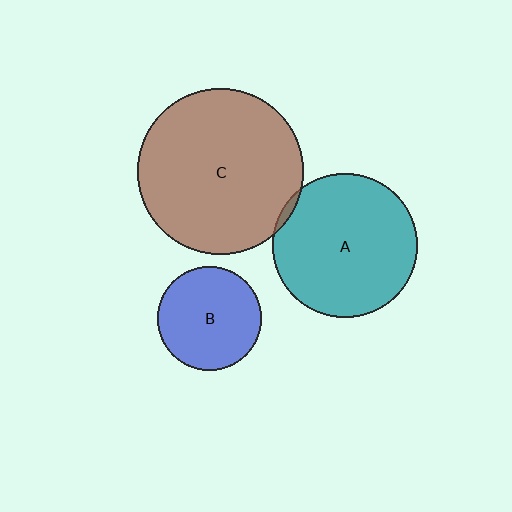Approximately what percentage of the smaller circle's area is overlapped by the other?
Approximately 5%.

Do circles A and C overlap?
Yes.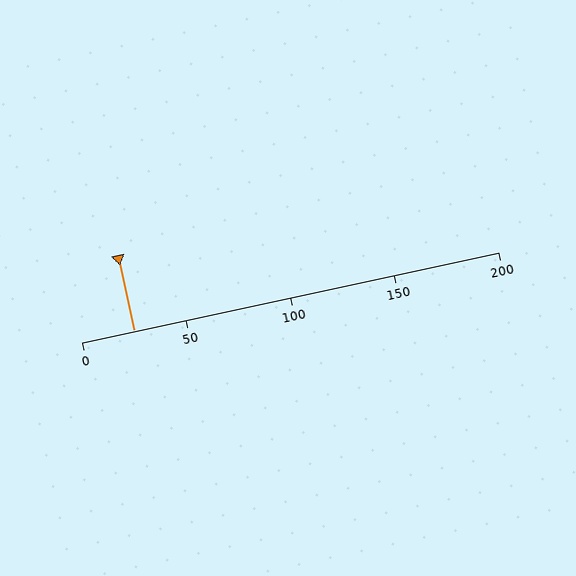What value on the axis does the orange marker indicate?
The marker indicates approximately 25.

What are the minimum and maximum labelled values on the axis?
The axis runs from 0 to 200.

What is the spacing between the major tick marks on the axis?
The major ticks are spaced 50 apart.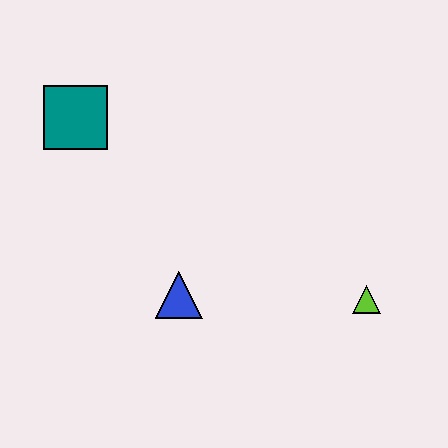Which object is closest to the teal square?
The blue triangle is closest to the teal square.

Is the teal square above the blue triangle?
Yes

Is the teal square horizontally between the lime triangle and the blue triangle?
No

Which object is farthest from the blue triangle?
The teal square is farthest from the blue triangle.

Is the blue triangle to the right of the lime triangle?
No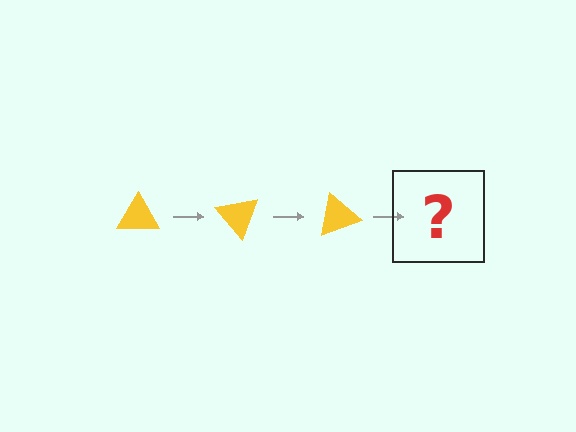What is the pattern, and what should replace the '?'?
The pattern is that the triangle rotates 50 degrees each step. The '?' should be a yellow triangle rotated 150 degrees.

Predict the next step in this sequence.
The next step is a yellow triangle rotated 150 degrees.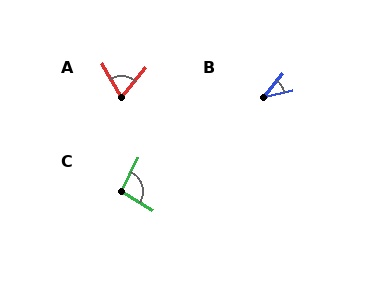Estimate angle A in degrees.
Approximately 70 degrees.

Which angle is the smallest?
B, at approximately 37 degrees.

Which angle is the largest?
C, at approximately 96 degrees.